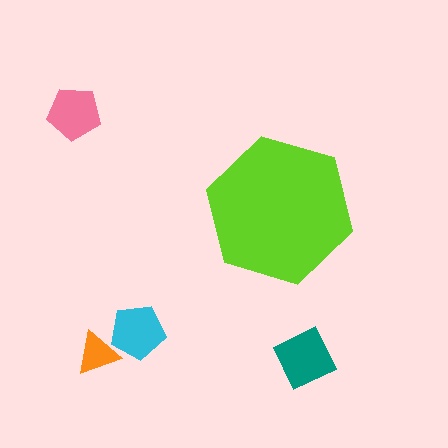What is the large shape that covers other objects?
A lime hexagon.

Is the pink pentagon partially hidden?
No, the pink pentagon is fully visible.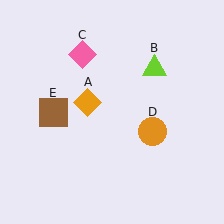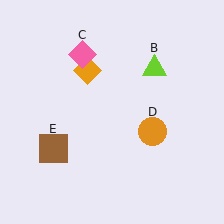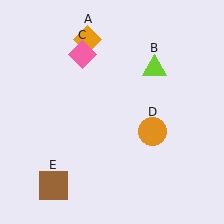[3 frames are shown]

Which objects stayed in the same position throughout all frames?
Lime triangle (object B) and pink diamond (object C) and orange circle (object D) remained stationary.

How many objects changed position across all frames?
2 objects changed position: orange diamond (object A), brown square (object E).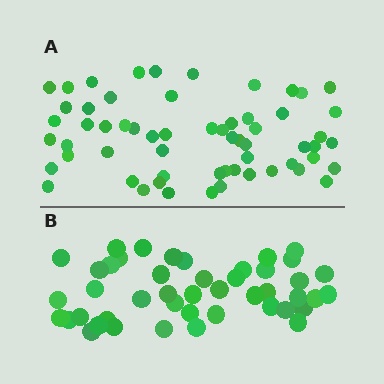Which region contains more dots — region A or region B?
Region A (the top region) has more dots.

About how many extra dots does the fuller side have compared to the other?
Region A has approximately 15 more dots than region B.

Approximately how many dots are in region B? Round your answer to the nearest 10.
About 40 dots. (The exact count is 45, which rounds to 40.)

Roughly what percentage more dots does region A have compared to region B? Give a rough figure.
About 35% more.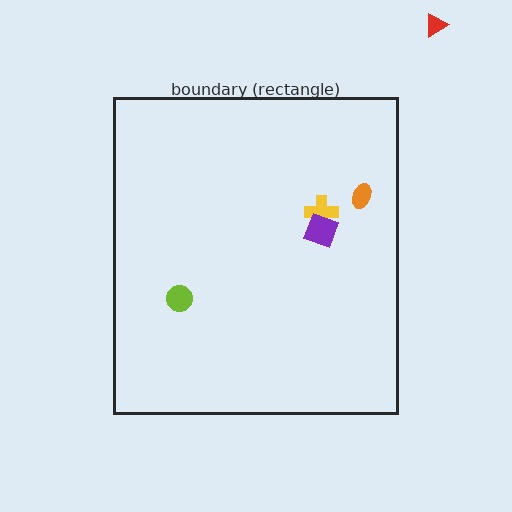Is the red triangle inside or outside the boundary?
Outside.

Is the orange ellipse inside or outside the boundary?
Inside.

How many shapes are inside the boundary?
4 inside, 1 outside.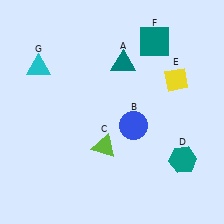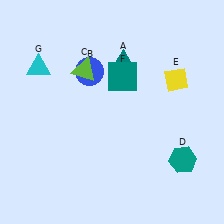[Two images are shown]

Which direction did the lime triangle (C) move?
The lime triangle (C) moved up.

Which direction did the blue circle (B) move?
The blue circle (B) moved up.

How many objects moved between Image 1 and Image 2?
3 objects moved between the two images.